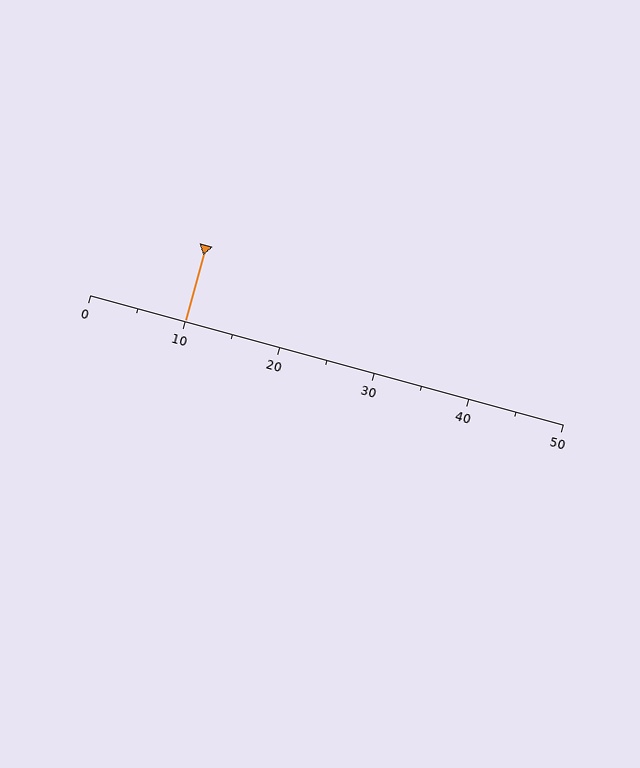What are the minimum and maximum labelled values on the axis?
The axis runs from 0 to 50.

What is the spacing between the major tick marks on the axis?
The major ticks are spaced 10 apart.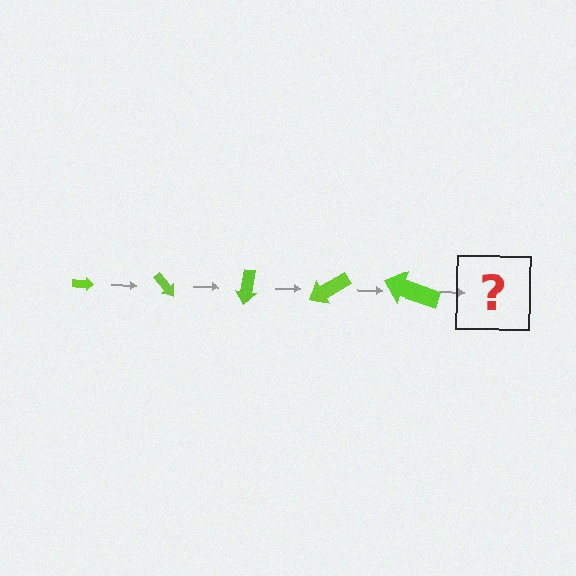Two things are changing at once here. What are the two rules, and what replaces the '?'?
The two rules are that the arrow grows larger each step and it rotates 50 degrees each step. The '?' should be an arrow, larger than the previous one and rotated 250 degrees from the start.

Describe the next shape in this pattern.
It should be an arrow, larger than the previous one and rotated 250 degrees from the start.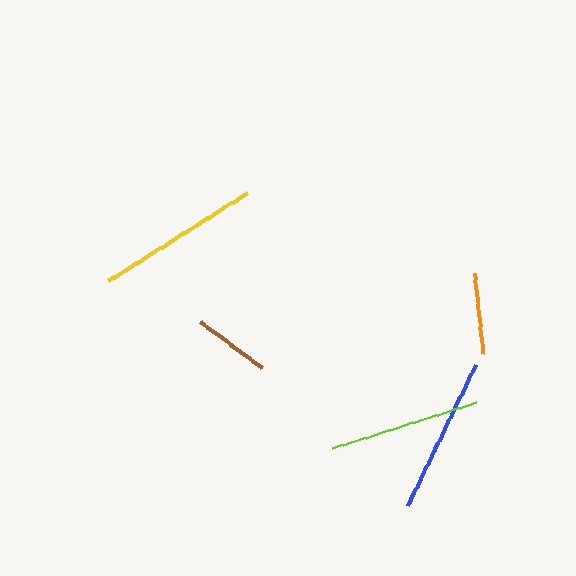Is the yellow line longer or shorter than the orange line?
The yellow line is longer than the orange line.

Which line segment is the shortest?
The brown line is the shortest at approximately 76 pixels.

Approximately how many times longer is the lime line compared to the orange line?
The lime line is approximately 1.9 times the length of the orange line.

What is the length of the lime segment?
The lime segment is approximately 151 pixels long.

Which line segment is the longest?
The yellow line is the longest at approximately 164 pixels.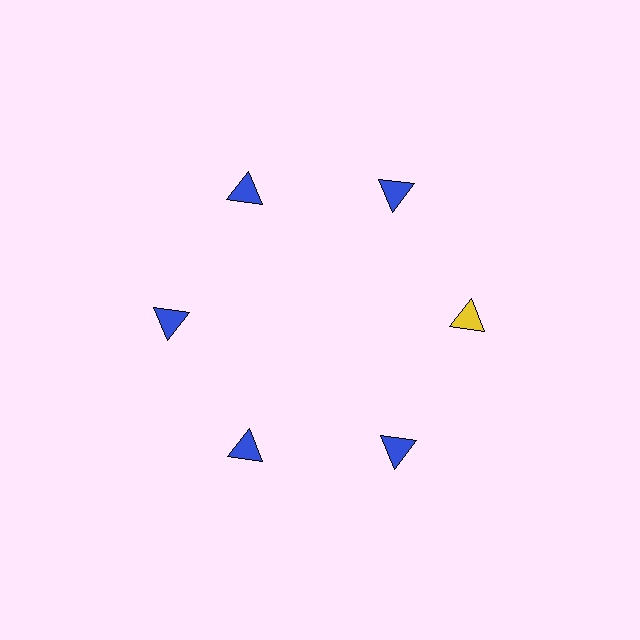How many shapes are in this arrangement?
There are 6 shapes arranged in a ring pattern.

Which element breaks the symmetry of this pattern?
The yellow triangle at roughly the 3 o'clock position breaks the symmetry. All other shapes are blue triangles.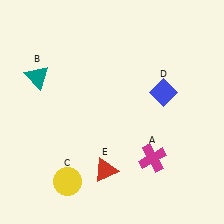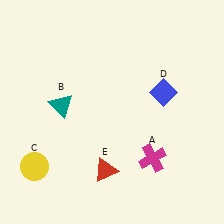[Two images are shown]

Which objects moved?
The objects that moved are: the teal triangle (B), the yellow circle (C).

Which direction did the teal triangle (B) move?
The teal triangle (B) moved down.